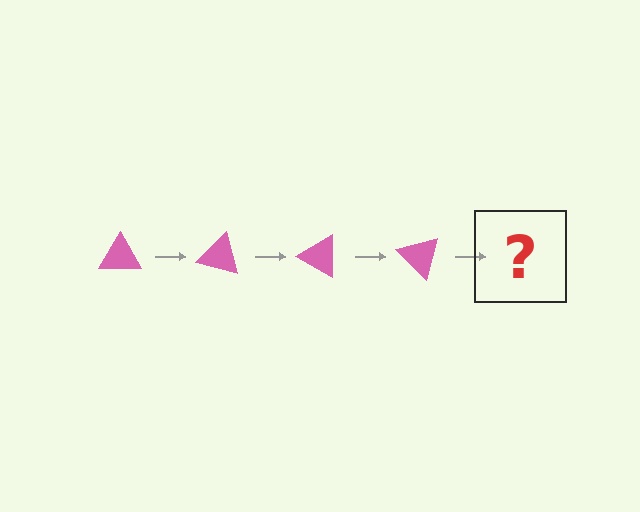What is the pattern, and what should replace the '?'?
The pattern is that the triangle rotates 15 degrees each step. The '?' should be a pink triangle rotated 60 degrees.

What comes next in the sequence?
The next element should be a pink triangle rotated 60 degrees.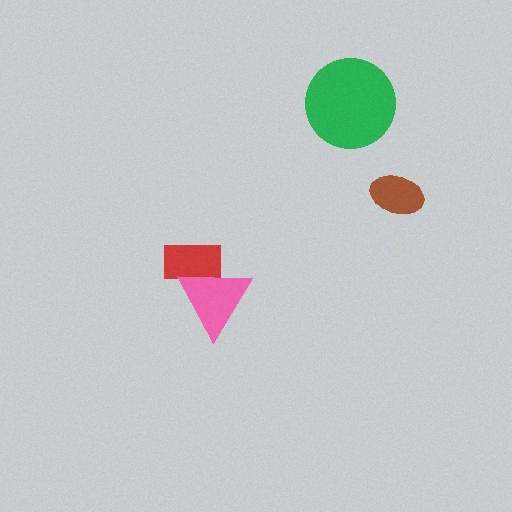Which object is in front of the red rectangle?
The pink triangle is in front of the red rectangle.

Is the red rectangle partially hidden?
Yes, it is partially covered by another shape.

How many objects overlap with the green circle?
0 objects overlap with the green circle.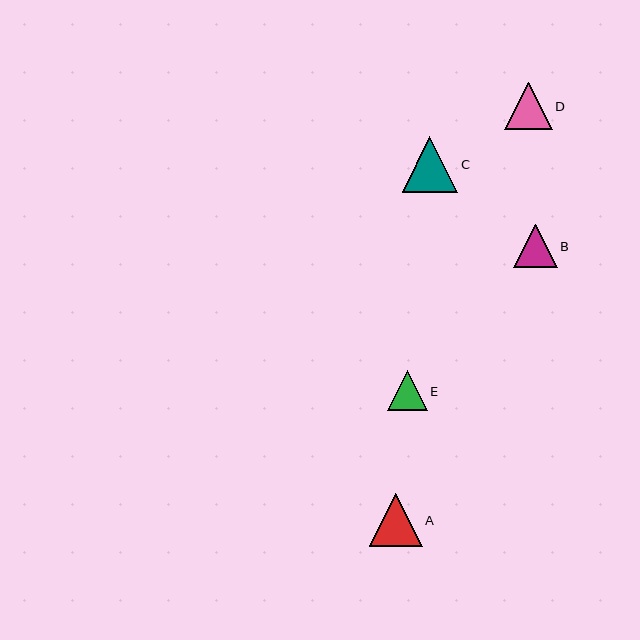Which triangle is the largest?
Triangle C is the largest with a size of approximately 55 pixels.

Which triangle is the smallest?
Triangle E is the smallest with a size of approximately 40 pixels.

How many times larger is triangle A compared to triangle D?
Triangle A is approximately 1.1 times the size of triangle D.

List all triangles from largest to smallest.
From largest to smallest: C, A, D, B, E.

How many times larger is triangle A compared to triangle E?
Triangle A is approximately 1.3 times the size of triangle E.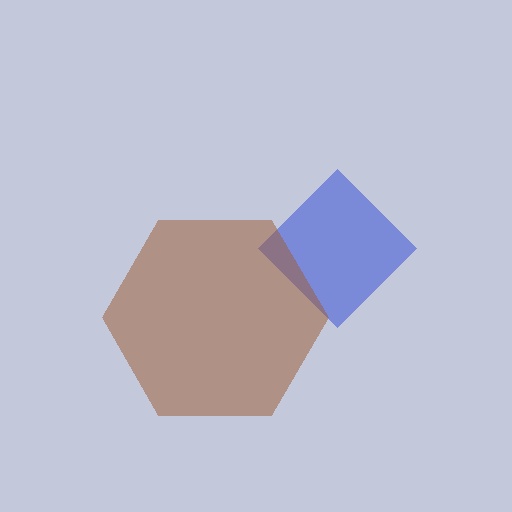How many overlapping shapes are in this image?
There are 2 overlapping shapes in the image.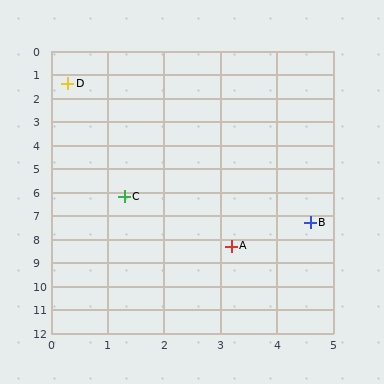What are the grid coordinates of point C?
Point C is at approximately (1.3, 6.2).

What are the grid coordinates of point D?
Point D is at approximately (0.3, 1.4).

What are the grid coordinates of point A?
Point A is at approximately (3.2, 8.3).